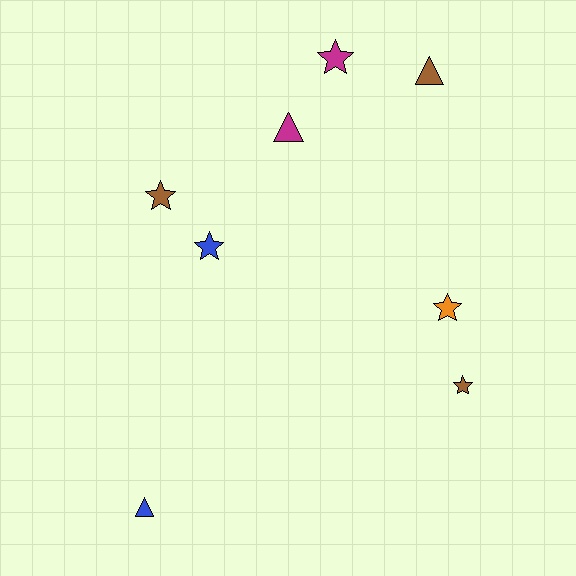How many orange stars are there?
There is 1 orange star.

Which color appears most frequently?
Brown, with 3 objects.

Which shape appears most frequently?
Star, with 5 objects.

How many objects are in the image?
There are 8 objects.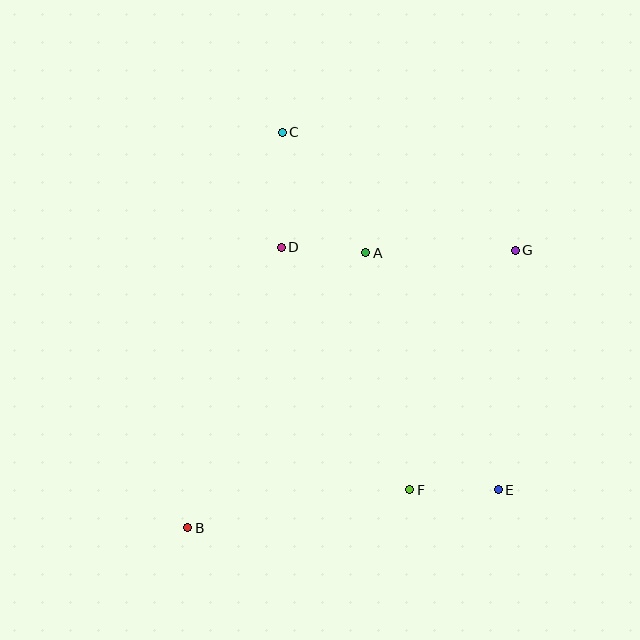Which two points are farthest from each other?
Points B and G are farthest from each other.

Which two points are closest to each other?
Points A and D are closest to each other.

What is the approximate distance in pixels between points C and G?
The distance between C and G is approximately 261 pixels.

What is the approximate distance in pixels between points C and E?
The distance between C and E is approximately 418 pixels.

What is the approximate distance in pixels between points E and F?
The distance between E and F is approximately 89 pixels.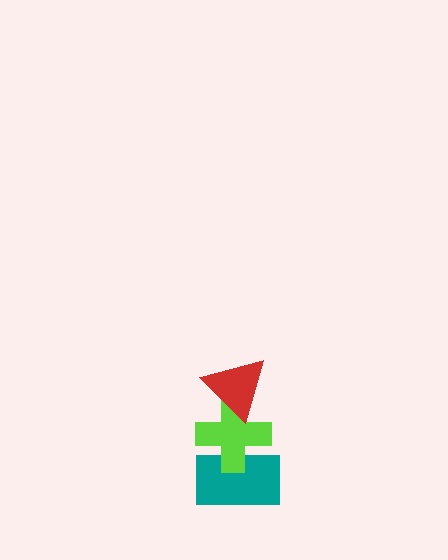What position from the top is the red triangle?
The red triangle is 1st from the top.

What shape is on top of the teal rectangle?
The lime cross is on top of the teal rectangle.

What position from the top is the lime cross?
The lime cross is 2nd from the top.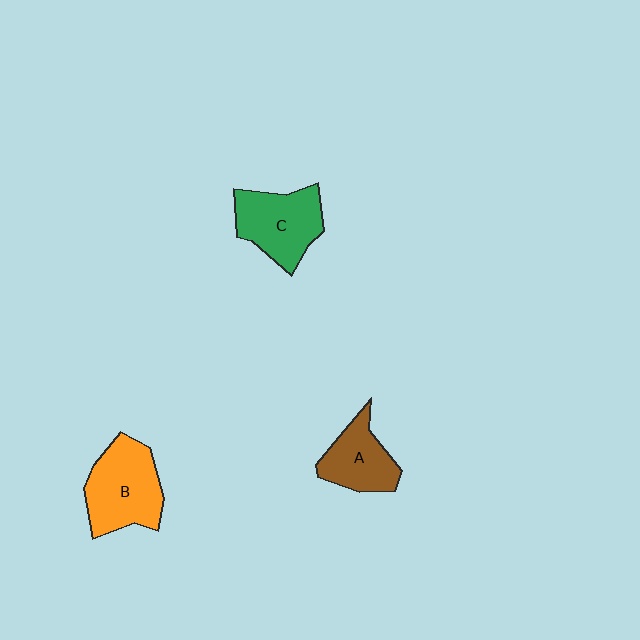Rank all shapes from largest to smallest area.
From largest to smallest: B (orange), C (green), A (brown).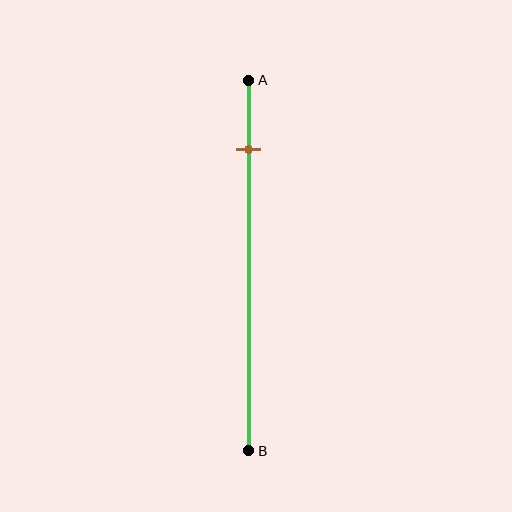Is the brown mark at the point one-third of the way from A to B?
No, the mark is at about 20% from A, not at the 33% one-third point.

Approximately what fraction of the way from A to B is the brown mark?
The brown mark is approximately 20% of the way from A to B.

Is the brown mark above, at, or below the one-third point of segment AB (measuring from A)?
The brown mark is above the one-third point of segment AB.